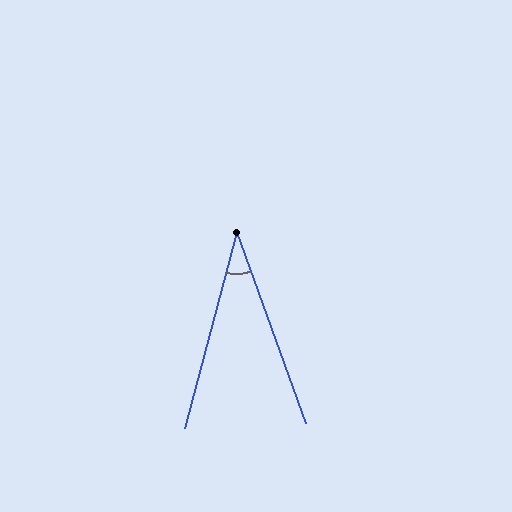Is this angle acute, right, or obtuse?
It is acute.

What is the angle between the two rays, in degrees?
Approximately 35 degrees.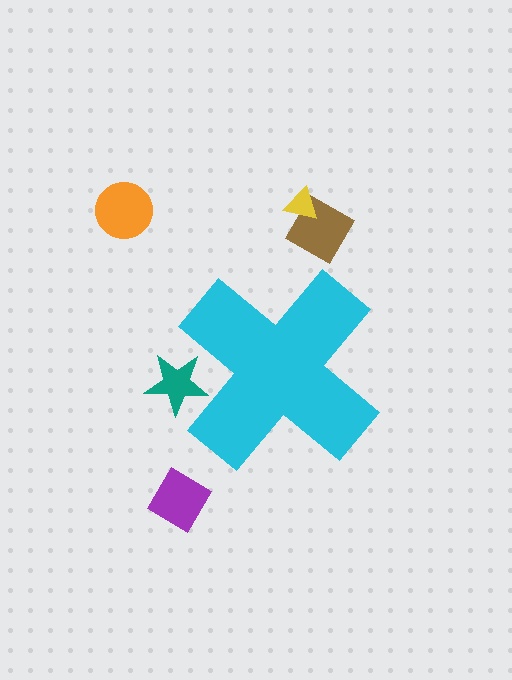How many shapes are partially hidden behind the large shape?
1 shape is partially hidden.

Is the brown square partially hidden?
No, the brown square is fully visible.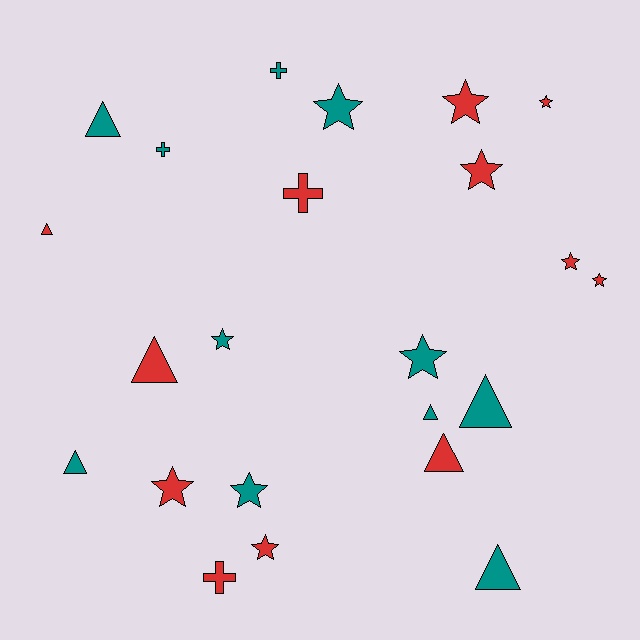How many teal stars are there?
There are 4 teal stars.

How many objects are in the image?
There are 23 objects.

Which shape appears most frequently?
Star, with 11 objects.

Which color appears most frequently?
Red, with 12 objects.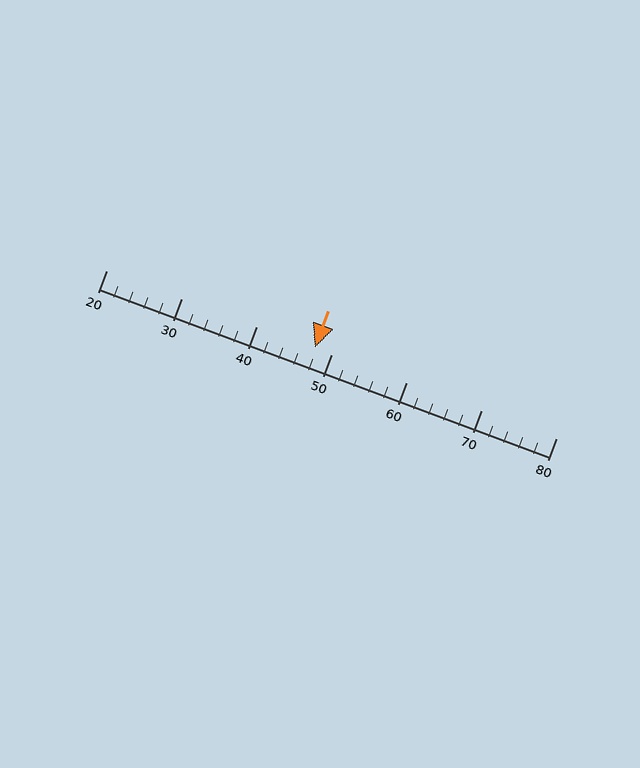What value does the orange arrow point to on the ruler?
The orange arrow points to approximately 48.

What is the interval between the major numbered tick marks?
The major tick marks are spaced 10 units apart.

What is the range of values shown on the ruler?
The ruler shows values from 20 to 80.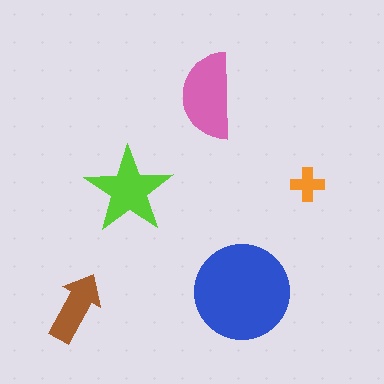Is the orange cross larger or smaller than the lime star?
Smaller.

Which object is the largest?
The blue circle.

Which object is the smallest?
The orange cross.